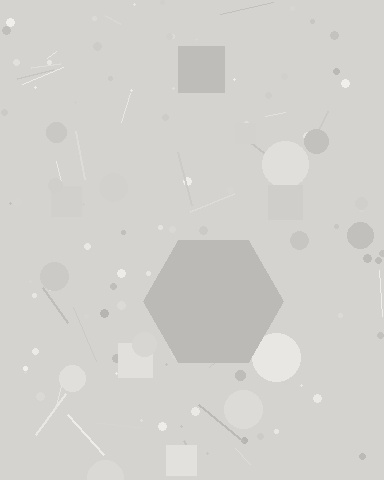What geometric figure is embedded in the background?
A hexagon is embedded in the background.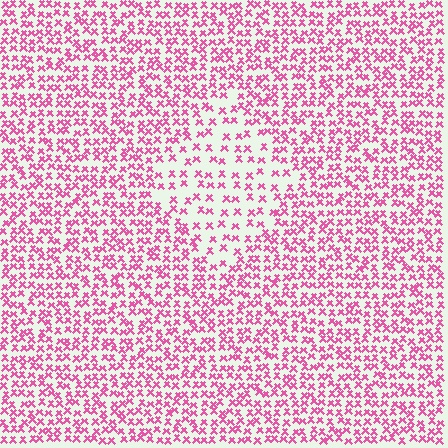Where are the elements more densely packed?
The elements are more densely packed outside the diamond boundary.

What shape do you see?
I see a diamond.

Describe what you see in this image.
The image contains small pink elements arranged at two different densities. A diamond-shaped region is visible where the elements are less densely packed than the surrounding area.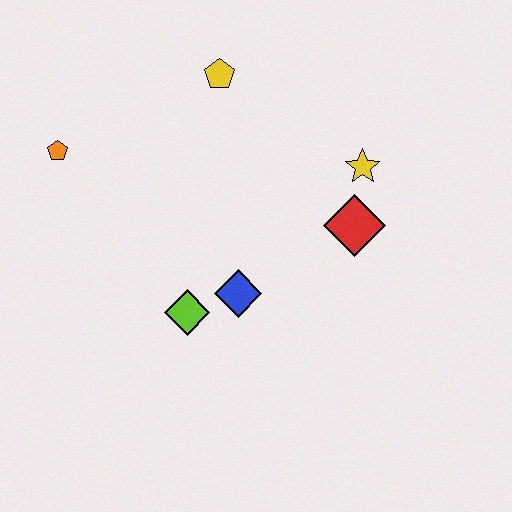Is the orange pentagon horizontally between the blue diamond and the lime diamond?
No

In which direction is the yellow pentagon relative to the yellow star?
The yellow pentagon is to the left of the yellow star.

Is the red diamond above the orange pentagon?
No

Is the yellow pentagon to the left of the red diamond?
Yes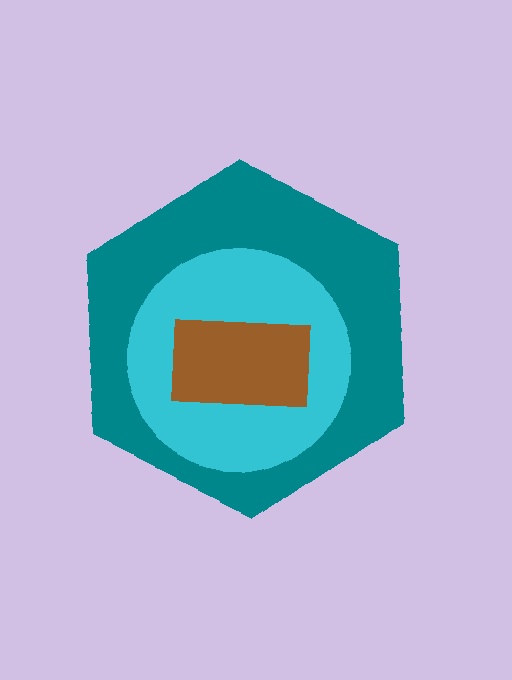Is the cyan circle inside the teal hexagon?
Yes.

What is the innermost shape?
The brown rectangle.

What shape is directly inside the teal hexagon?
The cyan circle.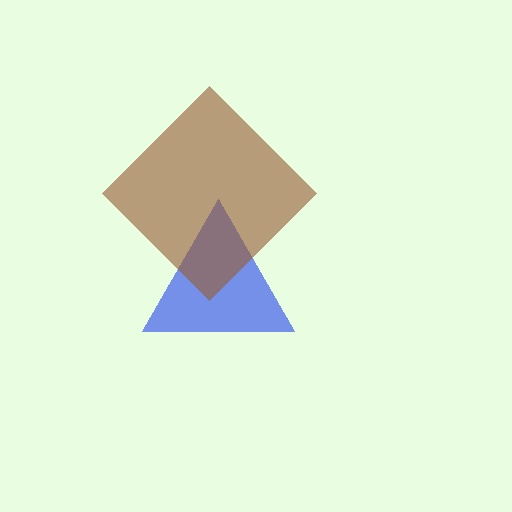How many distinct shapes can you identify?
There are 2 distinct shapes: a blue triangle, a brown diamond.